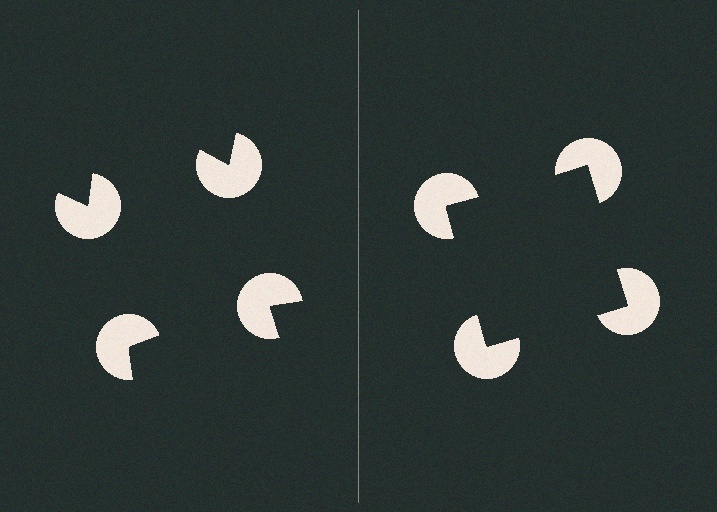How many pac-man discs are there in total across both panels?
8 — 4 on each side.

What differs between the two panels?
The pac-man discs are positioned identically on both sides; only the wedge orientations differ. On the right they align to a square; on the left they are misaligned.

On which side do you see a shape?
An illusory square appears on the right side. On the left side the wedge cuts are rotated, so no coherent shape forms.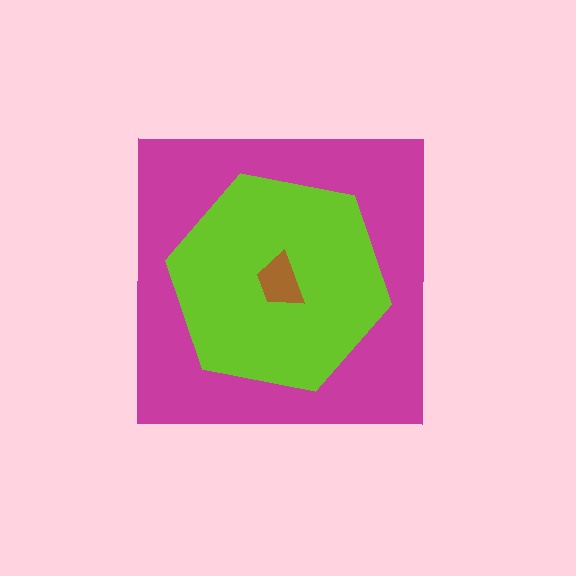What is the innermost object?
The brown trapezoid.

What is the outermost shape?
The magenta square.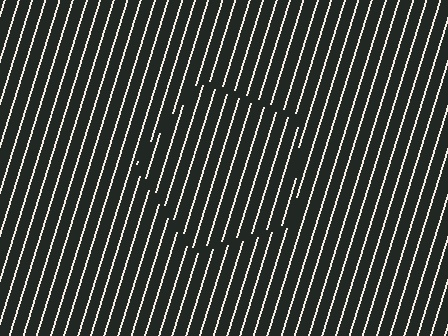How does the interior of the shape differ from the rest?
The interior of the shape contains the same grating, shifted by half a period — the contour is defined by the phase discontinuity where line-ends from the inner and outer gratings abut.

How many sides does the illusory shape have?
5 sides — the line-ends trace a pentagon.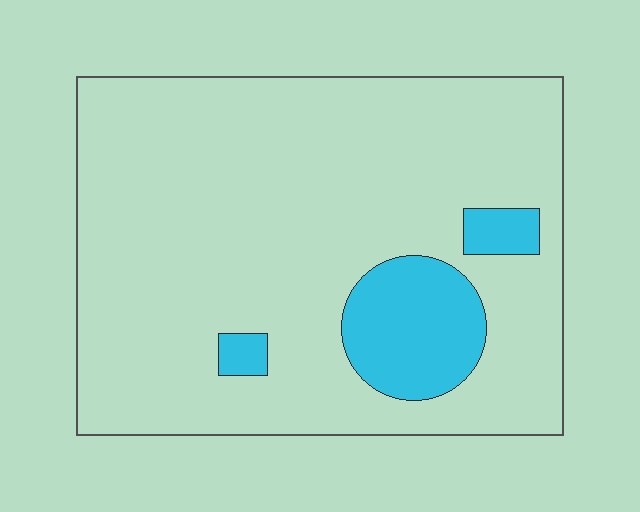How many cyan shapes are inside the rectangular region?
3.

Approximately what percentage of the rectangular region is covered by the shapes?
Approximately 15%.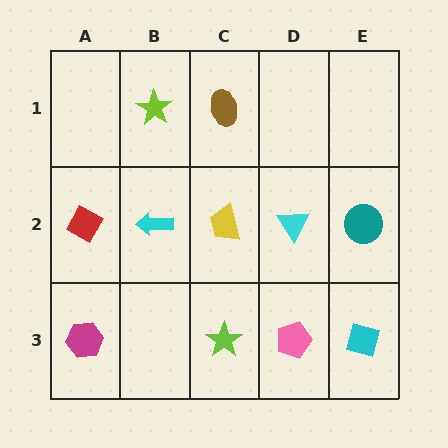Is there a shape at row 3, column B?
No, that cell is empty.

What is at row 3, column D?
A pink pentagon.